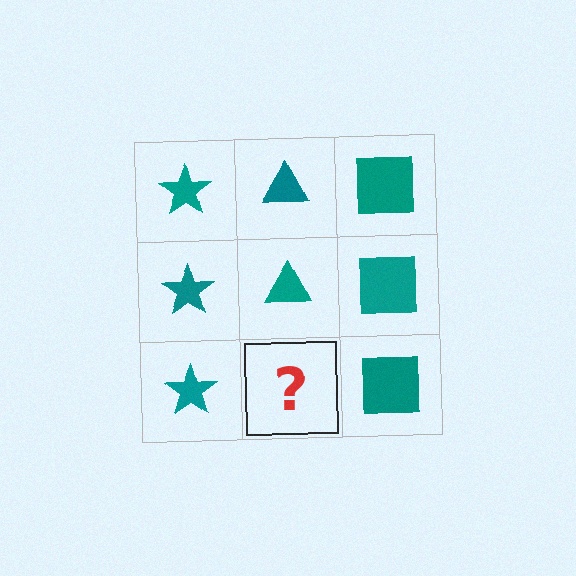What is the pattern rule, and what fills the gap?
The rule is that each column has a consistent shape. The gap should be filled with a teal triangle.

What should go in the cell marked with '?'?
The missing cell should contain a teal triangle.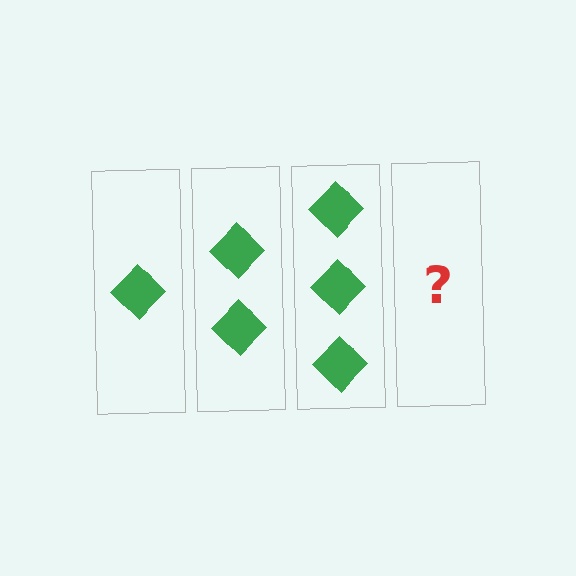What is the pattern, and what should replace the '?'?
The pattern is that each step adds one more diamond. The '?' should be 4 diamonds.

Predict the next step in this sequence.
The next step is 4 diamonds.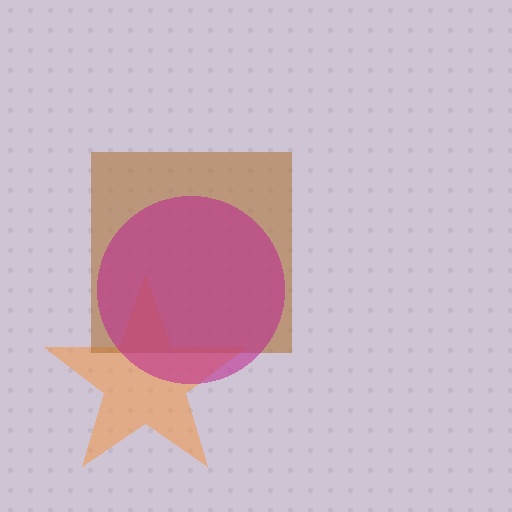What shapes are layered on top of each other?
The layered shapes are: an orange star, a brown square, a magenta circle.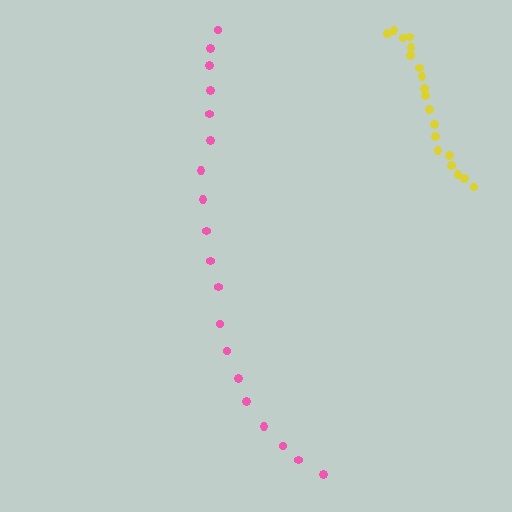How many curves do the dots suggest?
There are 2 distinct paths.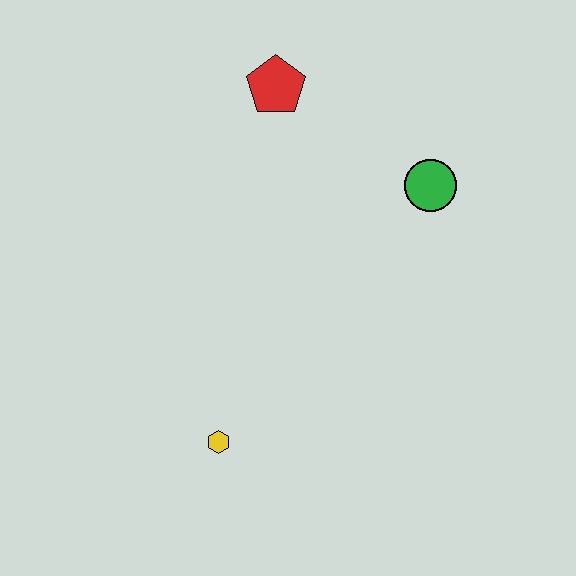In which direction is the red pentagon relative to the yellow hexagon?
The red pentagon is above the yellow hexagon.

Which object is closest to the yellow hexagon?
The green circle is closest to the yellow hexagon.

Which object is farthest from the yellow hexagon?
The red pentagon is farthest from the yellow hexagon.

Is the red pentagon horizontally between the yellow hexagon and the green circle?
Yes